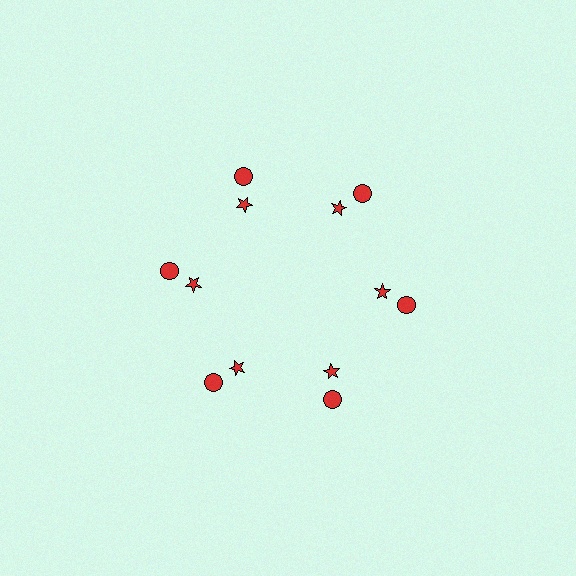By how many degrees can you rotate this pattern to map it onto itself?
The pattern maps onto itself every 60 degrees of rotation.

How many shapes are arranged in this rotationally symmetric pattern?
There are 12 shapes, arranged in 6 groups of 2.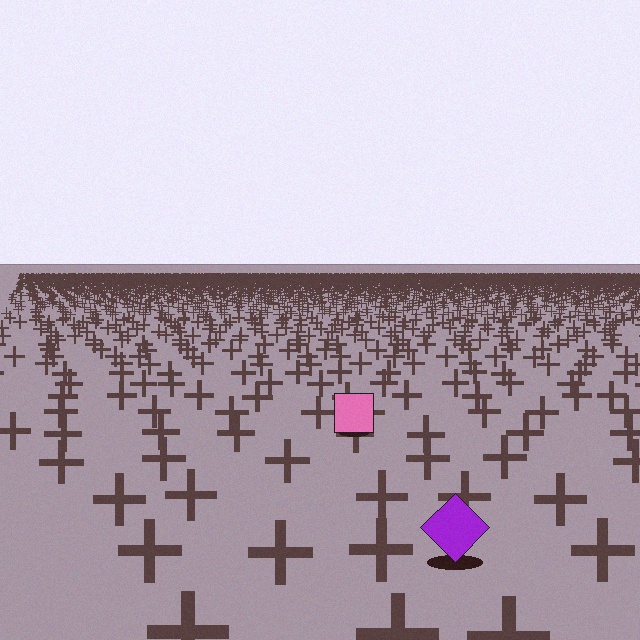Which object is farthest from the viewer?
The pink square is farthest from the viewer. It appears smaller and the ground texture around it is denser.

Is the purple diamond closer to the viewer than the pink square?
Yes. The purple diamond is closer — you can tell from the texture gradient: the ground texture is coarser near it.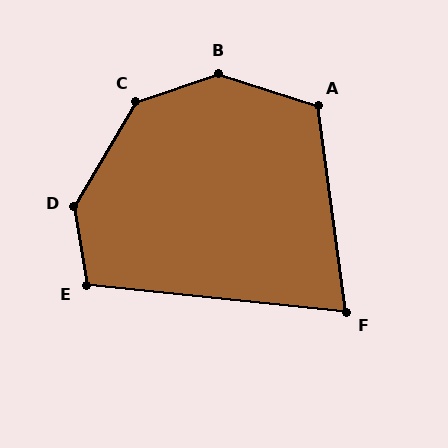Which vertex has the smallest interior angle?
F, at approximately 76 degrees.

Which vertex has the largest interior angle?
B, at approximately 143 degrees.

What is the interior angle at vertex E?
Approximately 105 degrees (obtuse).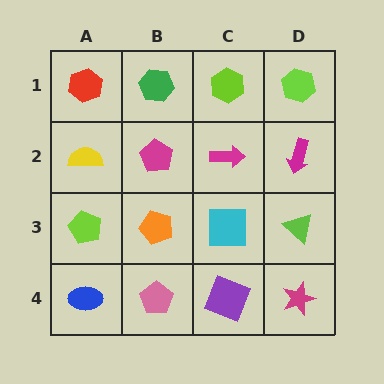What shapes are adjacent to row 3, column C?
A magenta arrow (row 2, column C), a purple square (row 4, column C), an orange pentagon (row 3, column B), a lime triangle (row 3, column D).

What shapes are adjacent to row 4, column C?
A cyan square (row 3, column C), a pink pentagon (row 4, column B), a magenta star (row 4, column D).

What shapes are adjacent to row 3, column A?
A yellow semicircle (row 2, column A), a blue ellipse (row 4, column A), an orange pentagon (row 3, column B).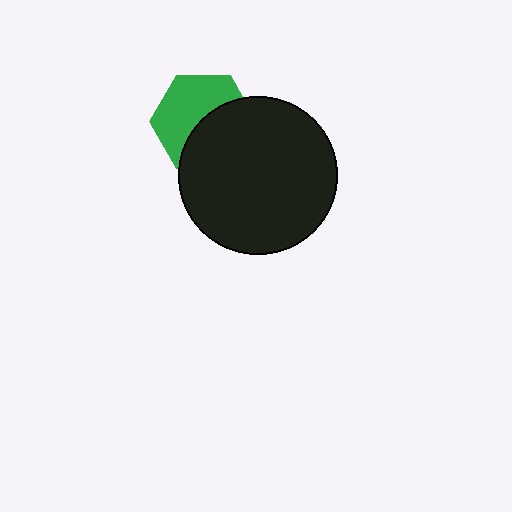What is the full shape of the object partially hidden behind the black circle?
The partially hidden object is a green hexagon.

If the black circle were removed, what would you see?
You would see the complete green hexagon.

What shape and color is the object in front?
The object in front is a black circle.